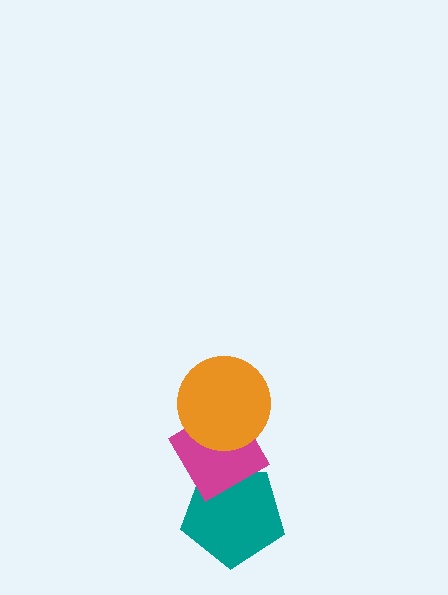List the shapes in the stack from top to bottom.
From top to bottom: the orange circle, the magenta diamond, the teal pentagon.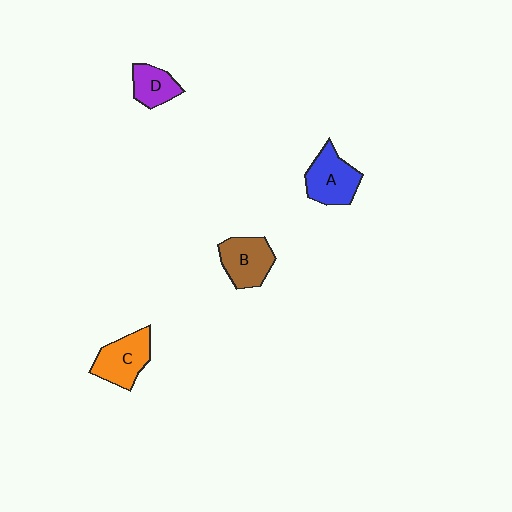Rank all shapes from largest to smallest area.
From largest to smallest: A (blue), C (orange), B (brown), D (purple).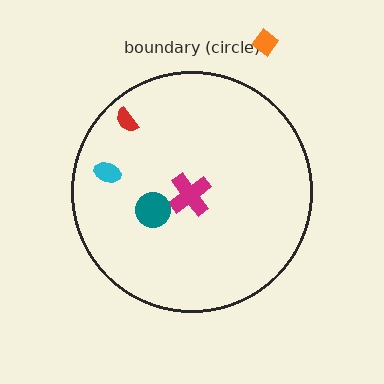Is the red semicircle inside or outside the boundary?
Inside.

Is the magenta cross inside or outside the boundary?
Inside.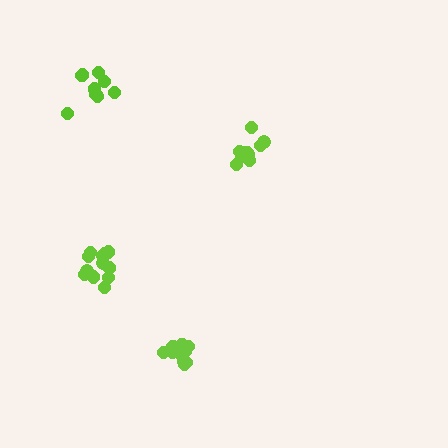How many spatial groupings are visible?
There are 4 spatial groupings.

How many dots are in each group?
Group 1: 10 dots, Group 2: 12 dots, Group 3: 10 dots, Group 4: 12 dots (44 total).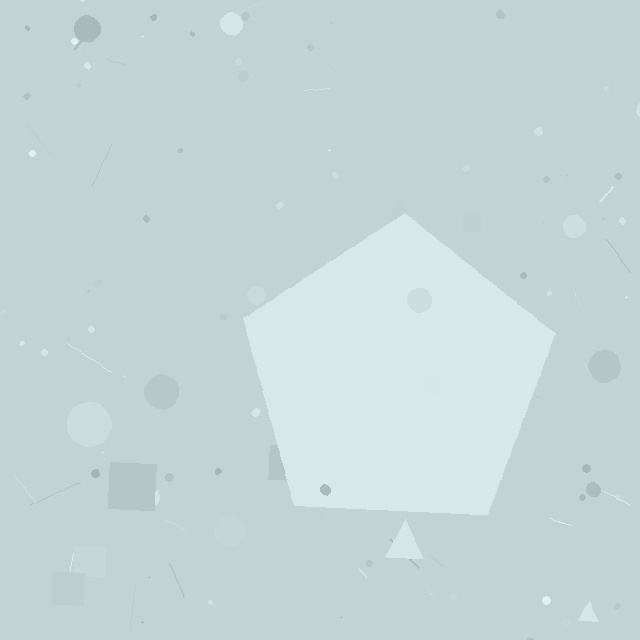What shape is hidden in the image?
A pentagon is hidden in the image.